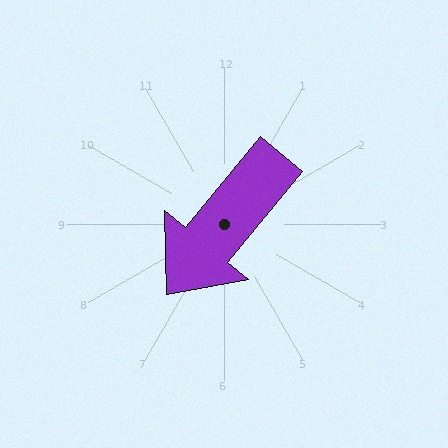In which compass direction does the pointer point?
Southwest.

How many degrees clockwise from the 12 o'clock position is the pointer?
Approximately 220 degrees.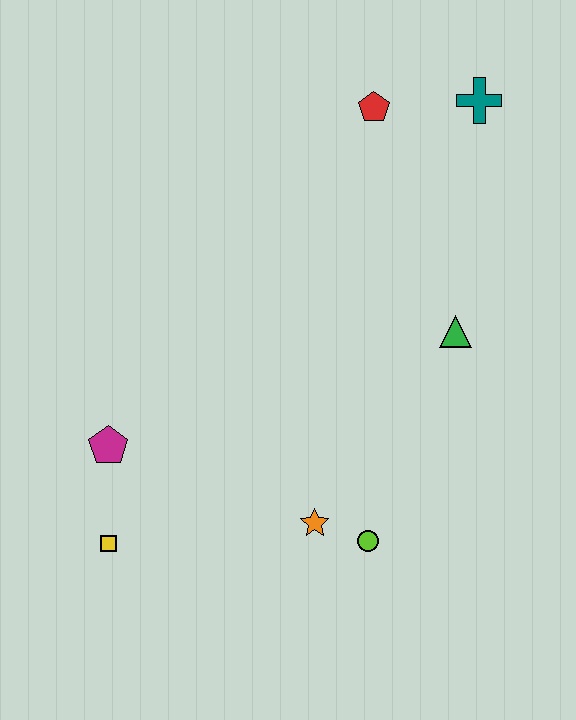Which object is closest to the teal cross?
The red pentagon is closest to the teal cross.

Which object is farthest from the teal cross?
The yellow square is farthest from the teal cross.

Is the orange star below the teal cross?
Yes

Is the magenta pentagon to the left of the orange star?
Yes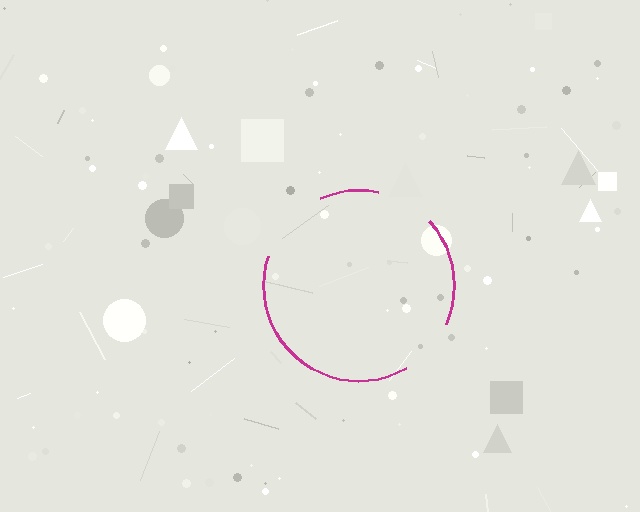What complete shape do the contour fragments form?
The contour fragments form a circle.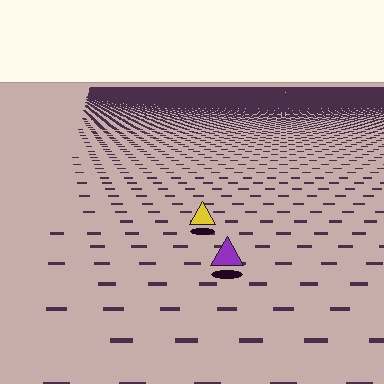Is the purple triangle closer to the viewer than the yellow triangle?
Yes. The purple triangle is closer — you can tell from the texture gradient: the ground texture is coarser near it.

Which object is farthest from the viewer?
The yellow triangle is farthest from the viewer. It appears smaller and the ground texture around it is denser.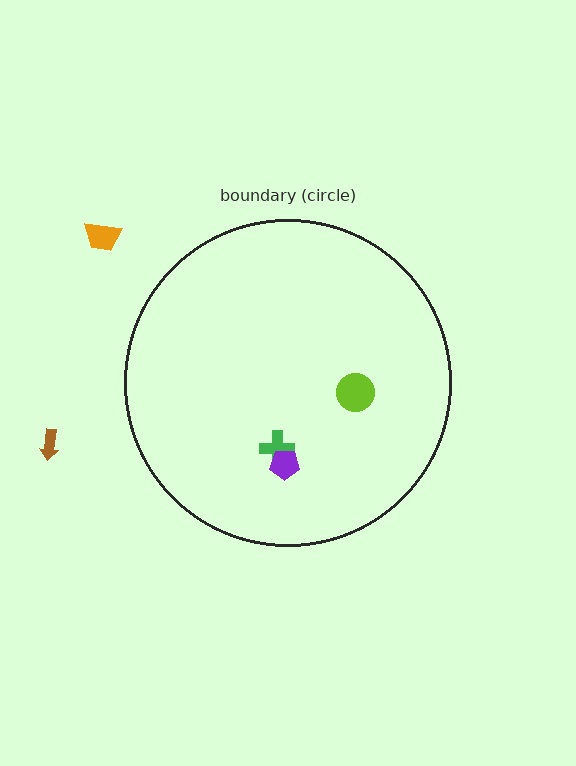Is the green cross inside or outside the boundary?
Inside.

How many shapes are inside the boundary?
3 inside, 2 outside.